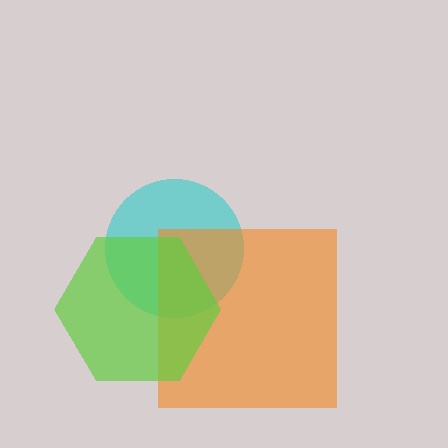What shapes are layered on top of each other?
The layered shapes are: a cyan circle, an orange square, a lime hexagon.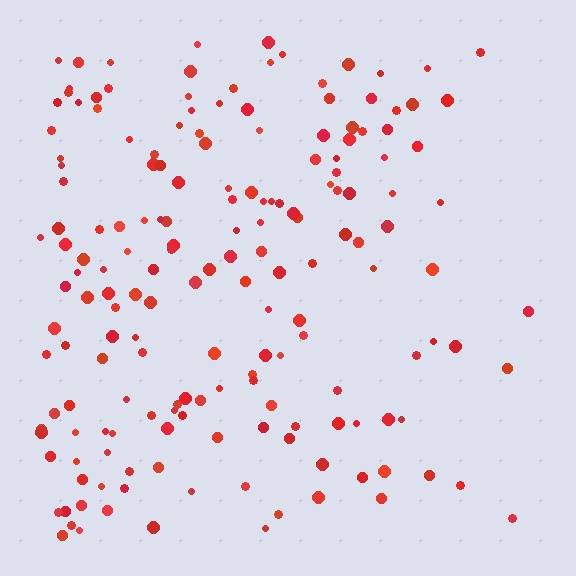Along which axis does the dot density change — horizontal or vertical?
Horizontal.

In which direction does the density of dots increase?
From right to left, with the left side densest.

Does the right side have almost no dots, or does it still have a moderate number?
Still a moderate number, just noticeably fewer than the left.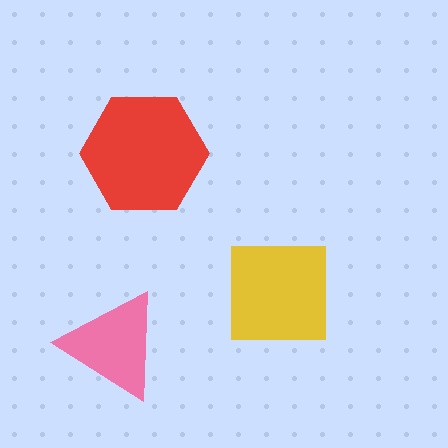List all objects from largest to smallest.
The red hexagon, the yellow square, the pink triangle.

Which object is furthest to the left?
The pink triangle is leftmost.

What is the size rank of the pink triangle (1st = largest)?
3rd.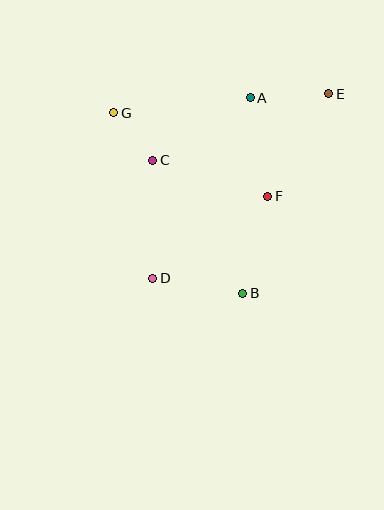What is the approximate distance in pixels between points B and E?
The distance between B and E is approximately 218 pixels.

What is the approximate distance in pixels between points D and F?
The distance between D and F is approximately 142 pixels.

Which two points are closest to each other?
Points C and G are closest to each other.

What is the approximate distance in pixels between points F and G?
The distance between F and G is approximately 176 pixels.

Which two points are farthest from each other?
Points D and E are farthest from each other.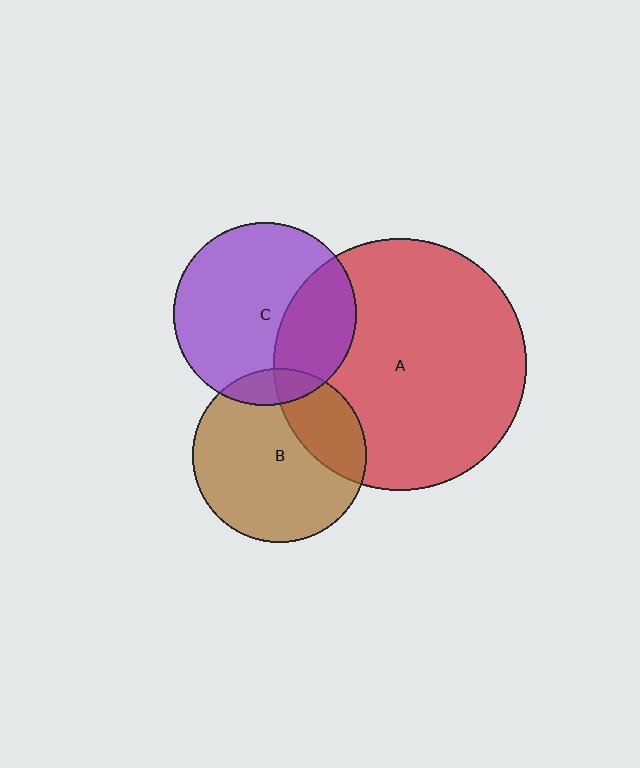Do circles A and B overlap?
Yes.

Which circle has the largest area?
Circle A (red).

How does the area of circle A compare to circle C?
Approximately 1.9 times.